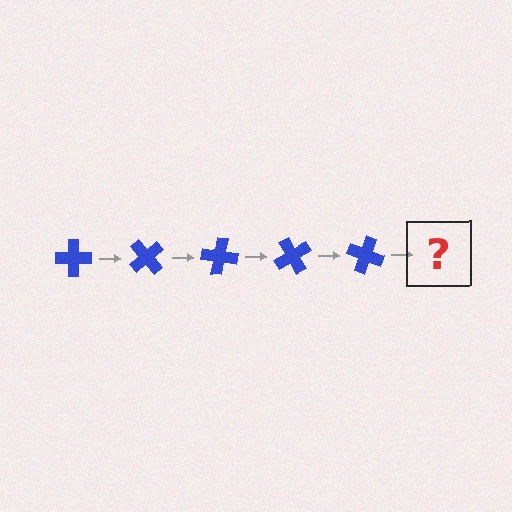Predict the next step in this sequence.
The next step is a blue cross rotated 250 degrees.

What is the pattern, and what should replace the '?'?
The pattern is that the cross rotates 50 degrees each step. The '?' should be a blue cross rotated 250 degrees.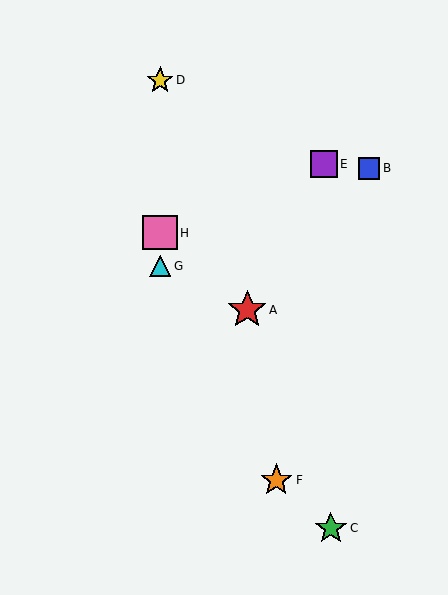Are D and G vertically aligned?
Yes, both are at x≈160.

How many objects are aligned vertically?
3 objects (D, G, H) are aligned vertically.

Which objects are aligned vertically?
Objects D, G, H are aligned vertically.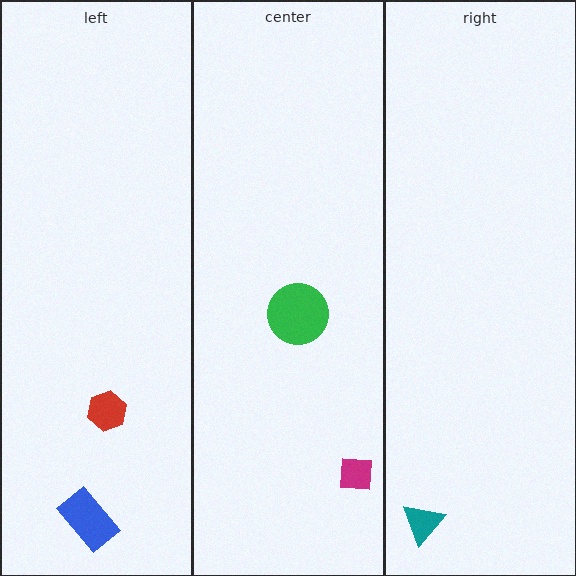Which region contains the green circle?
The center region.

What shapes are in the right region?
The teal triangle.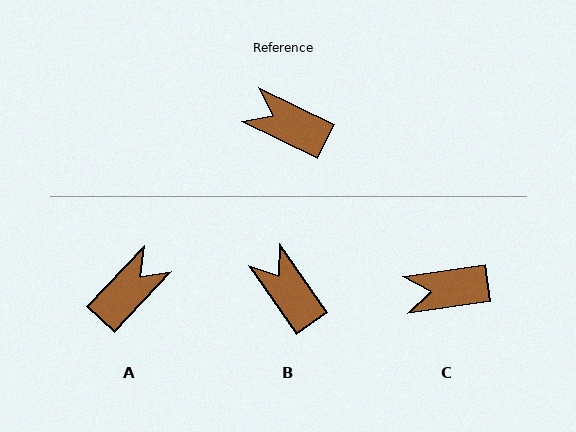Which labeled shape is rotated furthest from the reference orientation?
A, about 107 degrees away.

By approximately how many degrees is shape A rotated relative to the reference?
Approximately 107 degrees clockwise.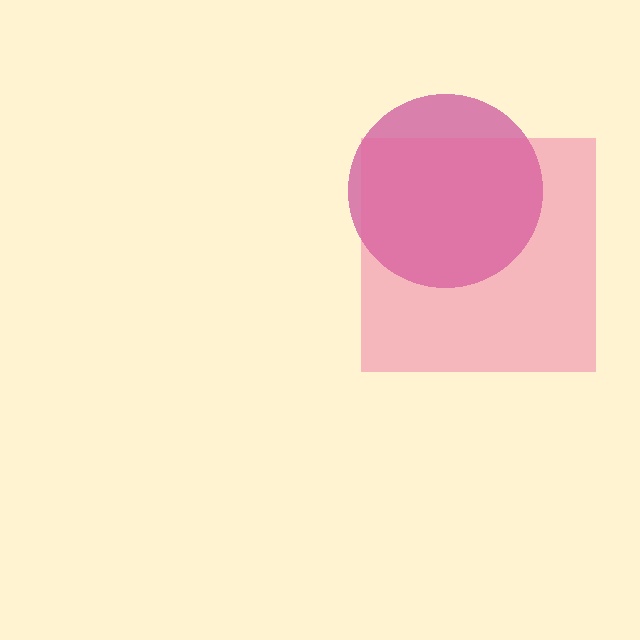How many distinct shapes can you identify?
There are 2 distinct shapes: a magenta circle, a pink square.